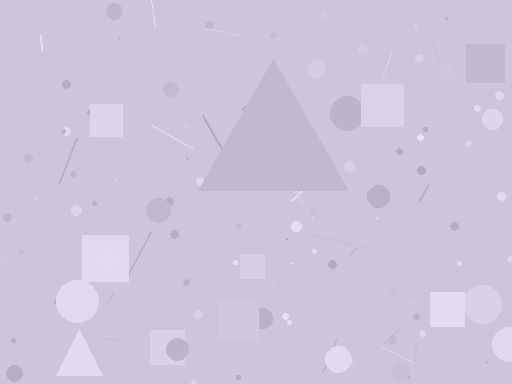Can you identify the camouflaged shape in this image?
The camouflaged shape is a triangle.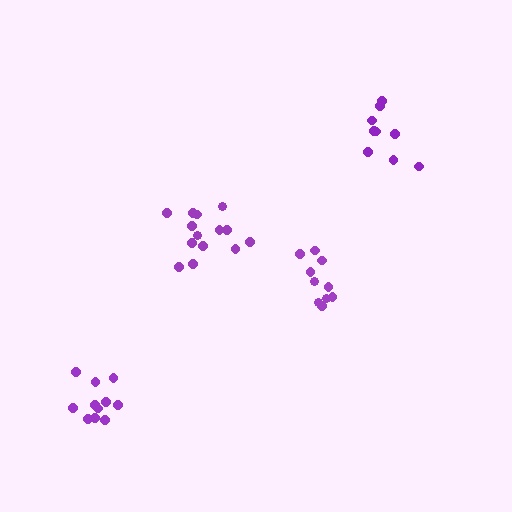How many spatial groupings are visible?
There are 4 spatial groupings.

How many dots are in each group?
Group 1: 10 dots, Group 2: 9 dots, Group 3: 14 dots, Group 4: 11 dots (44 total).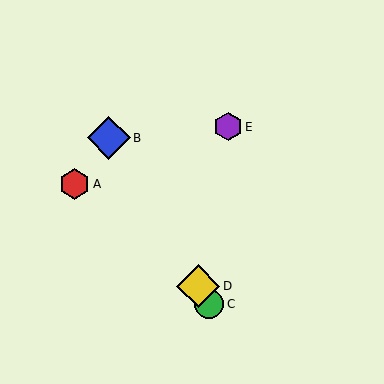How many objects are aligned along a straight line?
3 objects (B, C, D) are aligned along a straight line.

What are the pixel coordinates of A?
Object A is at (75, 184).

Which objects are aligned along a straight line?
Objects B, C, D are aligned along a straight line.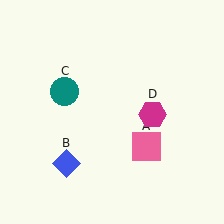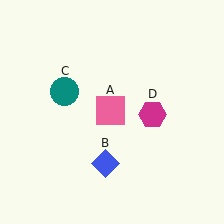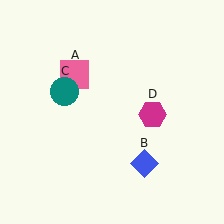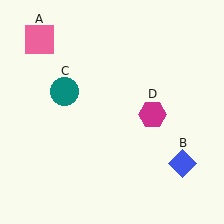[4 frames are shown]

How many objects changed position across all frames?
2 objects changed position: pink square (object A), blue diamond (object B).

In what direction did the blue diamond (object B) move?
The blue diamond (object B) moved right.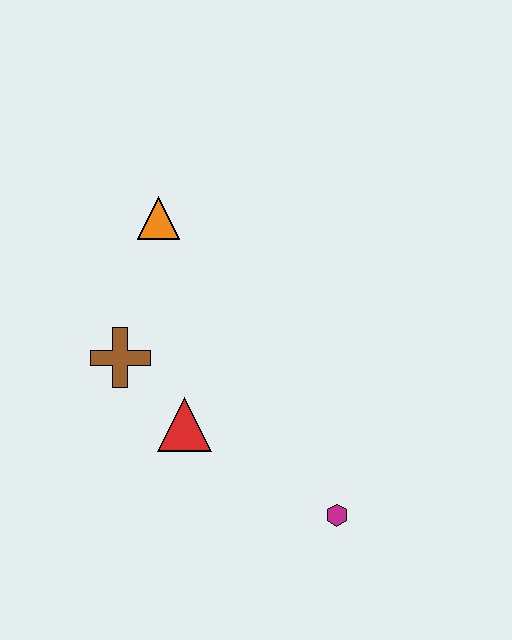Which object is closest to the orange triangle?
The brown cross is closest to the orange triangle.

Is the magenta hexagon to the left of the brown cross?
No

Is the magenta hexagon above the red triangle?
No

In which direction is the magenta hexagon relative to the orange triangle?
The magenta hexagon is below the orange triangle.